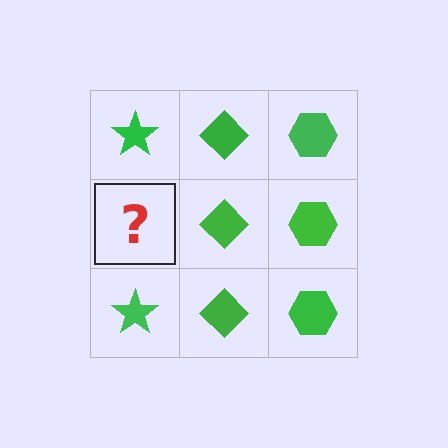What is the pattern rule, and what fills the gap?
The rule is that each column has a consistent shape. The gap should be filled with a green star.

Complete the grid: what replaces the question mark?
The question mark should be replaced with a green star.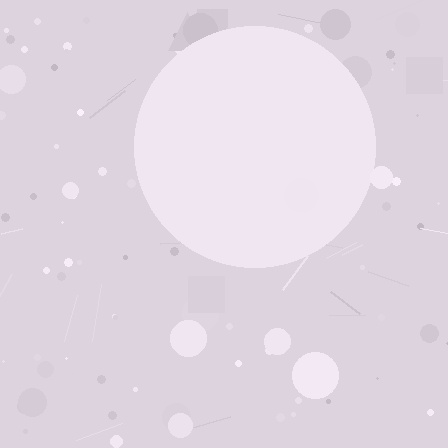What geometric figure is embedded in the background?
A circle is embedded in the background.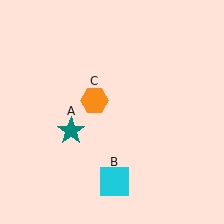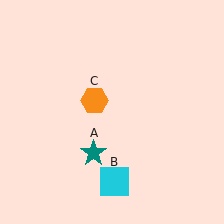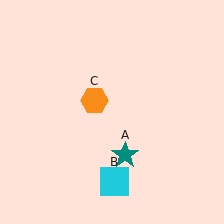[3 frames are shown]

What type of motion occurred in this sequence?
The teal star (object A) rotated counterclockwise around the center of the scene.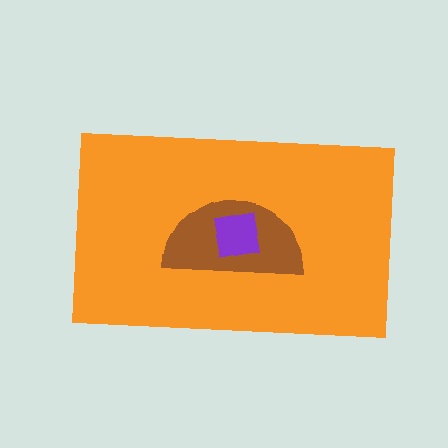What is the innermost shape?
The purple square.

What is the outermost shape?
The orange rectangle.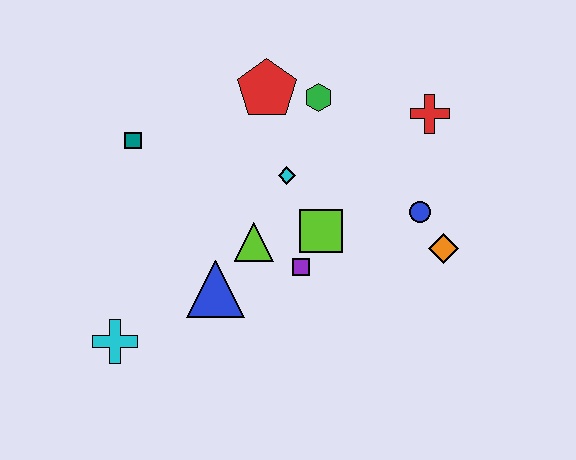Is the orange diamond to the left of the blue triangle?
No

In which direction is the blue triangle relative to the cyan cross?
The blue triangle is to the right of the cyan cross.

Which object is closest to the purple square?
The lime square is closest to the purple square.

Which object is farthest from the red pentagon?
The cyan cross is farthest from the red pentagon.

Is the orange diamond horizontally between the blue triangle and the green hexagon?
No